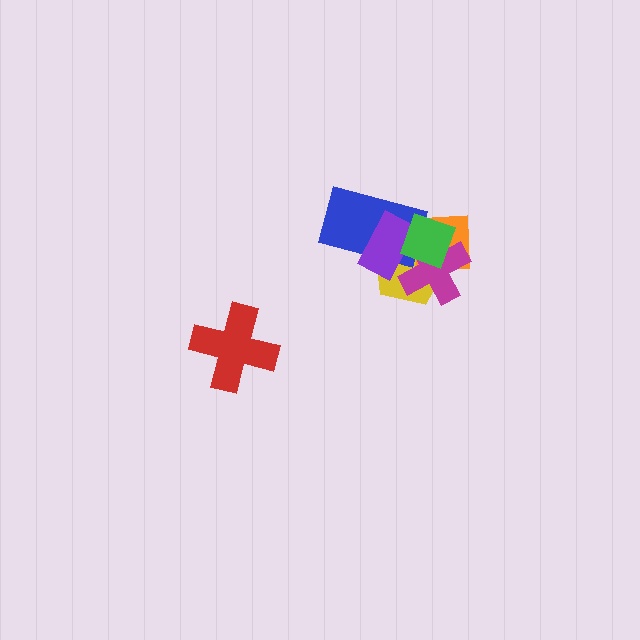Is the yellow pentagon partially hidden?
Yes, it is partially covered by another shape.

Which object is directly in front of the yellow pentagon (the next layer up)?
The blue rectangle is directly in front of the yellow pentagon.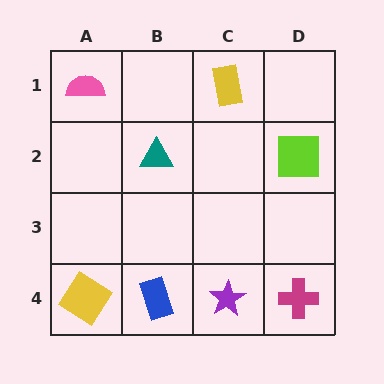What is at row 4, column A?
A yellow diamond.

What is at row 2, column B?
A teal triangle.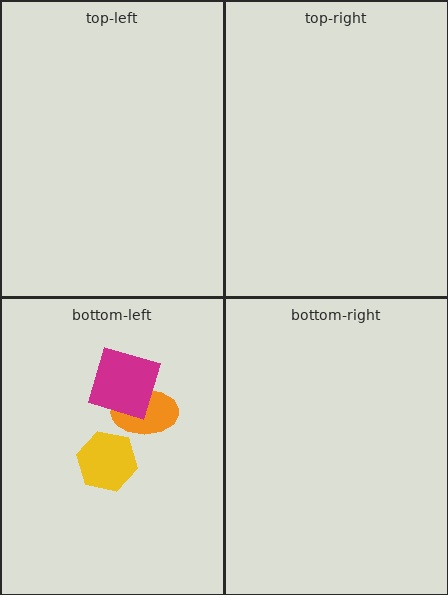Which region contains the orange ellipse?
The bottom-left region.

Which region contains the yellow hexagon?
The bottom-left region.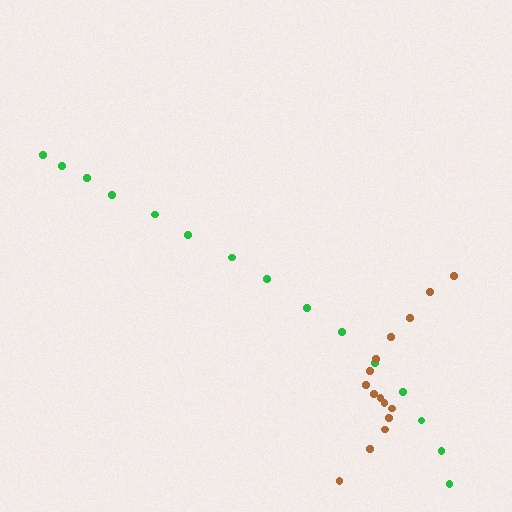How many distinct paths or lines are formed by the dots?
There are 2 distinct paths.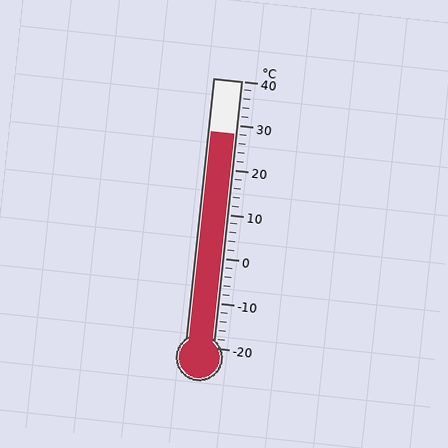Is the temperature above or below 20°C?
The temperature is above 20°C.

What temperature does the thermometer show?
The thermometer shows approximately 28°C.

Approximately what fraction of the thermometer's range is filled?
The thermometer is filled to approximately 80% of its range.